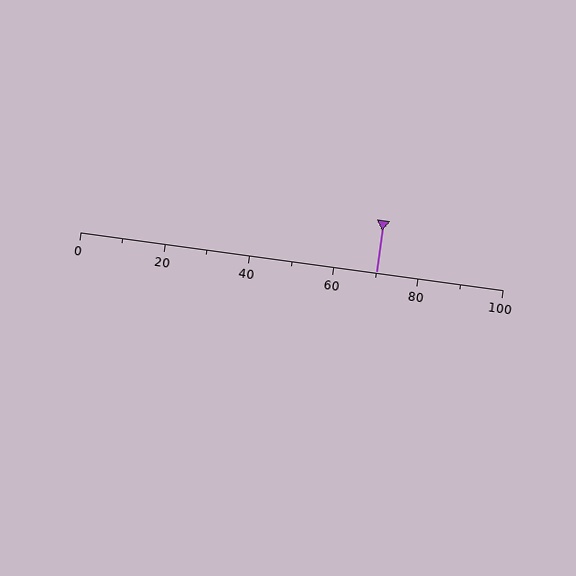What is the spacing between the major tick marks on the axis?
The major ticks are spaced 20 apart.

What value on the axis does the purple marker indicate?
The marker indicates approximately 70.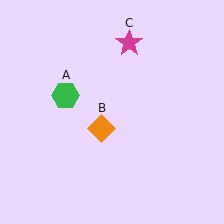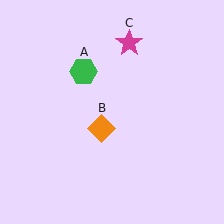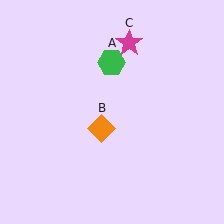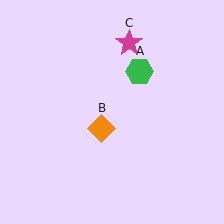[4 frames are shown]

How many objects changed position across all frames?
1 object changed position: green hexagon (object A).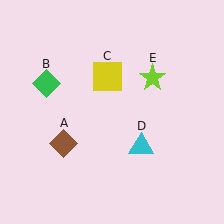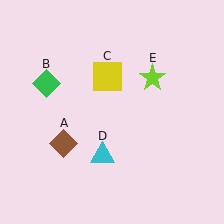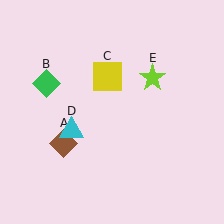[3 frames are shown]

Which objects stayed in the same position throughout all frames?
Brown diamond (object A) and green diamond (object B) and yellow square (object C) and lime star (object E) remained stationary.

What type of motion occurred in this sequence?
The cyan triangle (object D) rotated clockwise around the center of the scene.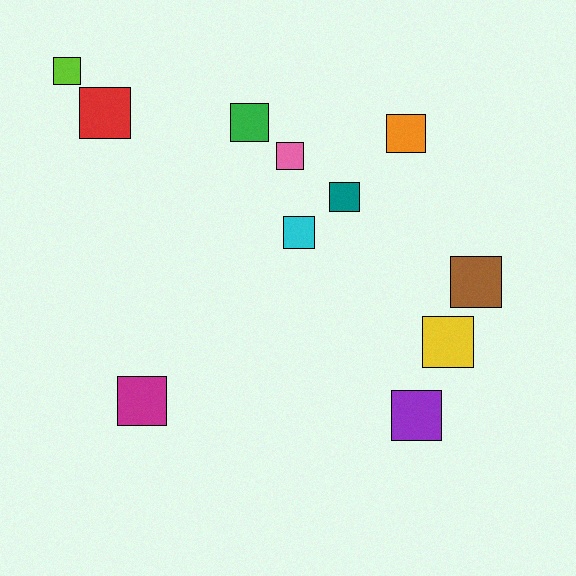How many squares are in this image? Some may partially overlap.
There are 11 squares.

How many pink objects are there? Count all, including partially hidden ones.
There is 1 pink object.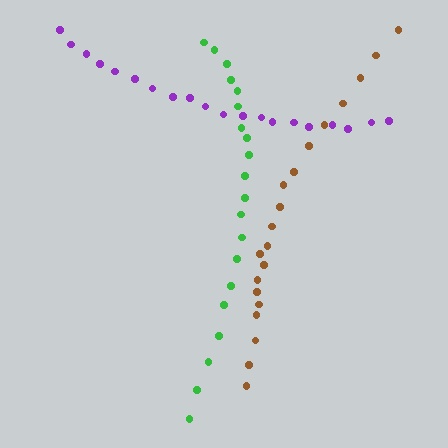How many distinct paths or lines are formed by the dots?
There are 3 distinct paths.